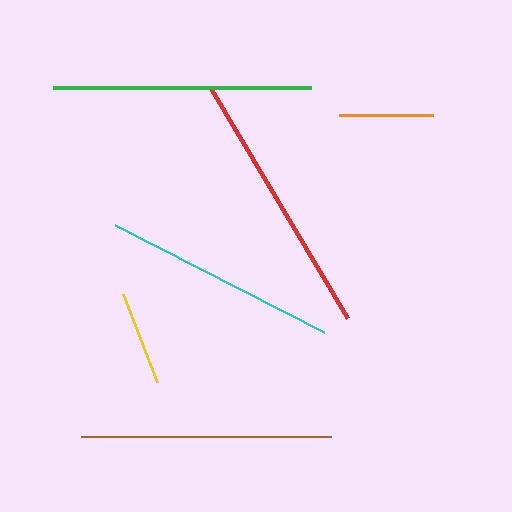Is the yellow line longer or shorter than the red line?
The red line is longer than the yellow line.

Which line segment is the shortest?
The orange line is the shortest at approximately 94 pixels.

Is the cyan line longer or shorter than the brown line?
The brown line is longer than the cyan line.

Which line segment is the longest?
The red line is the longest at approximately 269 pixels.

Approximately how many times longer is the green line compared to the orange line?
The green line is approximately 2.7 times the length of the orange line.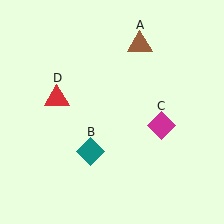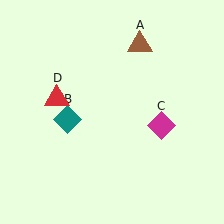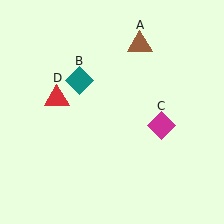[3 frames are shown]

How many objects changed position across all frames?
1 object changed position: teal diamond (object B).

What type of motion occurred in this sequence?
The teal diamond (object B) rotated clockwise around the center of the scene.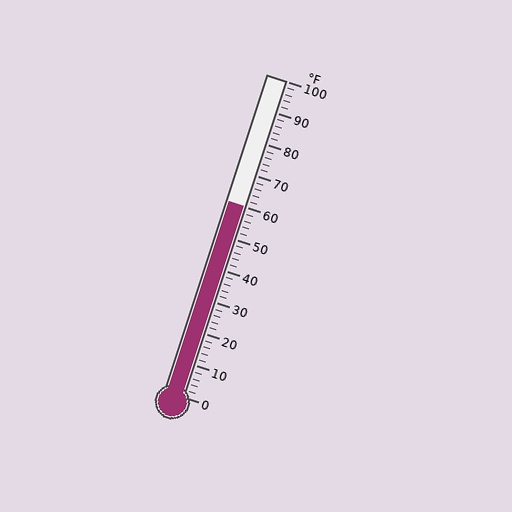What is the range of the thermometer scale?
The thermometer scale ranges from 0°F to 100°F.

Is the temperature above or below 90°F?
The temperature is below 90°F.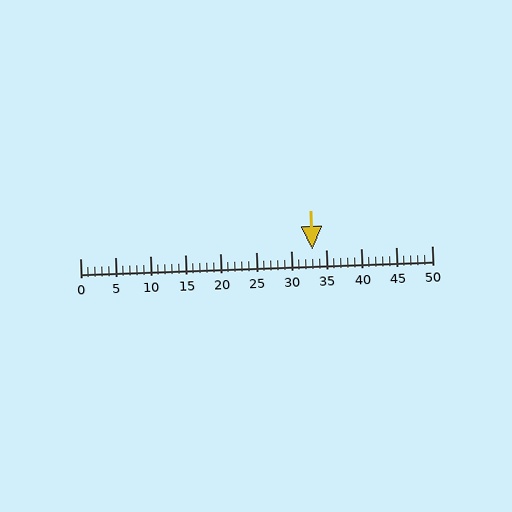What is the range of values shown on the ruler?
The ruler shows values from 0 to 50.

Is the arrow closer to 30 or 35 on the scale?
The arrow is closer to 35.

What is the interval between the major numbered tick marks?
The major tick marks are spaced 5 units apart.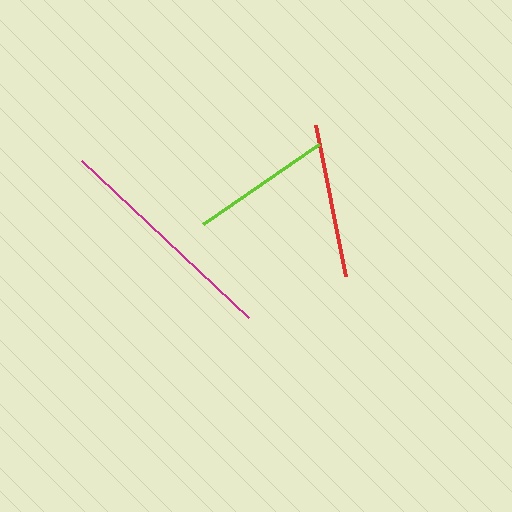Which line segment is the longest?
The magenta line is the longest at approximately 229 pixels.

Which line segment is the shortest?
The lime line is the shortest at approximately 140 pixels.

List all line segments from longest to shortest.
From longest to shortest: magenta, red, lime.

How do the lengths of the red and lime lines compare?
The red and lime lines are approximately the same length.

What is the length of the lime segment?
The lime segment is approximately 140 pixels long.